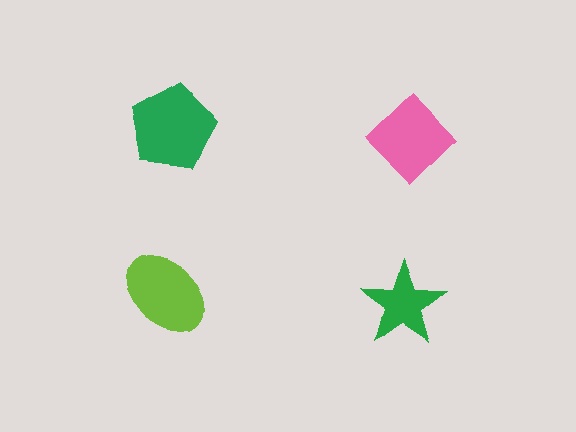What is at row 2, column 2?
A green star.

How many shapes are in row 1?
2 shapes.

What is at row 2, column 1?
A lime ellipse.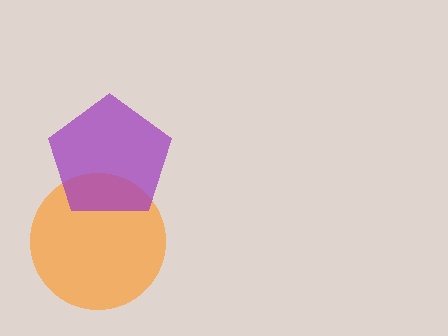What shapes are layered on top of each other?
The layered shapes are: an orange circle, a purple pentagon.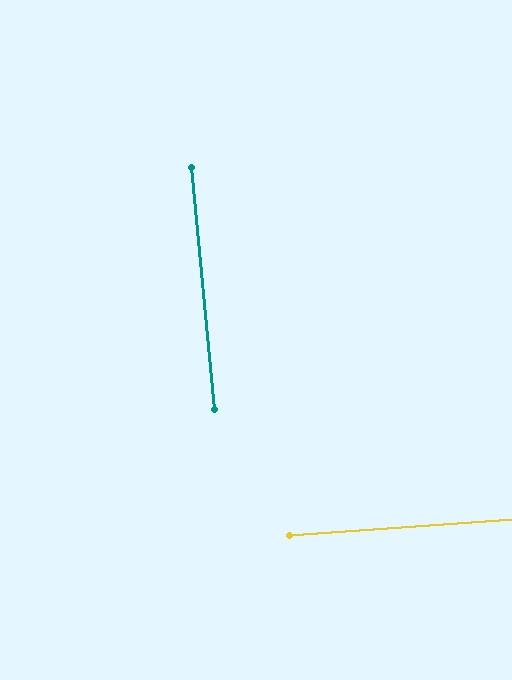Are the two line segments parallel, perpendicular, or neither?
Perpendicular — they meet at approximately 89°.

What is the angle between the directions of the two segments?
Approximately 89 degrees.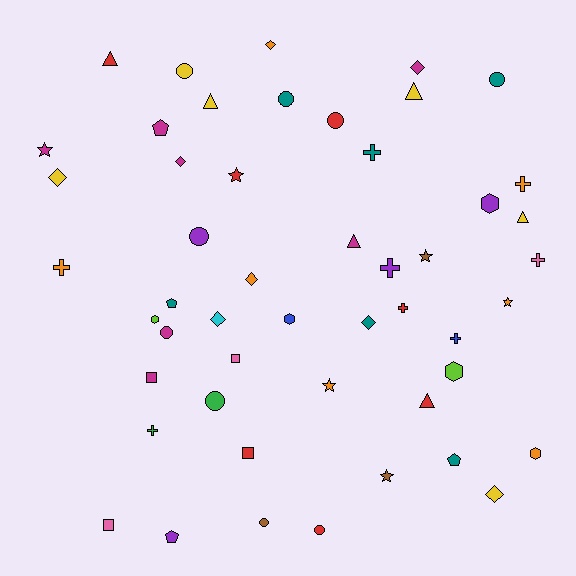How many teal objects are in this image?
There are 6 teal objects.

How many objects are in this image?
There are 50 objects.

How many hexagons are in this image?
There are 5 hexagons.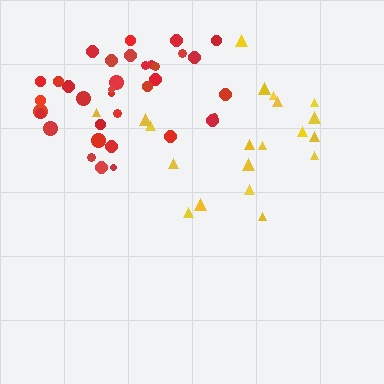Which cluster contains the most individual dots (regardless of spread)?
Red (35).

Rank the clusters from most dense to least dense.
red, yellow.